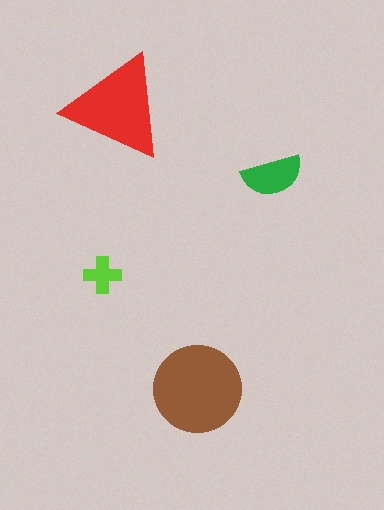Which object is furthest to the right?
The green semicircle is rightmost.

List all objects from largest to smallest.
The brown circle, the red triangle, the green semicircle, the lime cross.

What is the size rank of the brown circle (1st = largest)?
1st.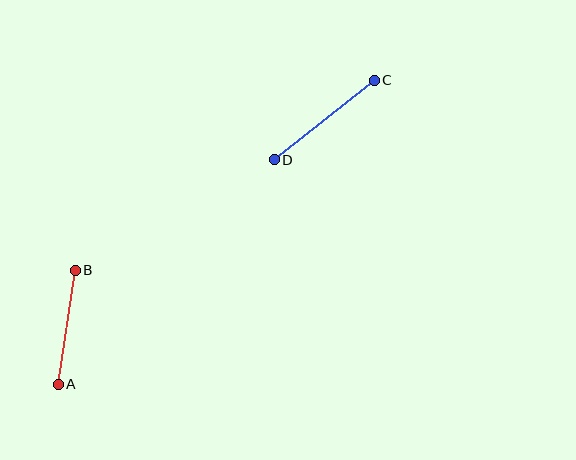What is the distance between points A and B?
The distance is approximately 115 pixels.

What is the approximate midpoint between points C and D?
The midpoint is at approximately (324, 120) pixels.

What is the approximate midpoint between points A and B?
The midpoint is at approximately (67, 327) pixels.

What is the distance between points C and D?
The distance is approximately 128 pixels.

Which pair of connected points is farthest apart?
Points C and D are farthest apart.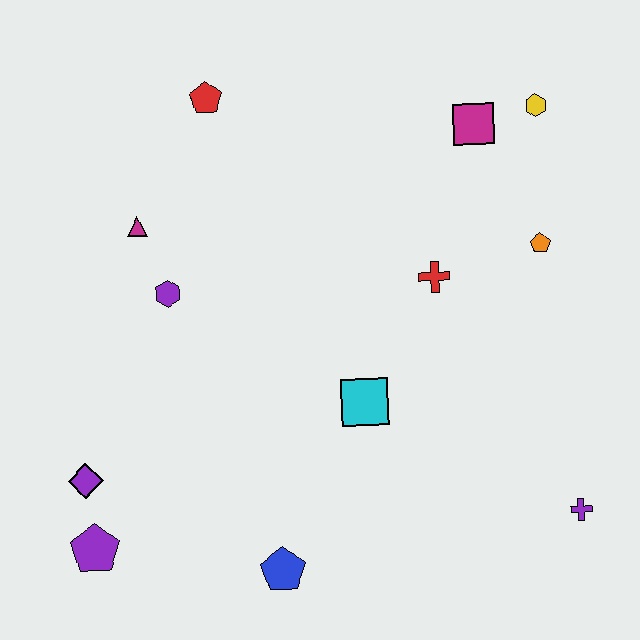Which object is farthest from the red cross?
The purple pentagon is farthest from the red cross.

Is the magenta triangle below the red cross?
No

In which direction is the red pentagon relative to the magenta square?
The red pentagon is to the left of the magenta square.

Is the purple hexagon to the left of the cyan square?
Yes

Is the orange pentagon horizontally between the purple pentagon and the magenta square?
No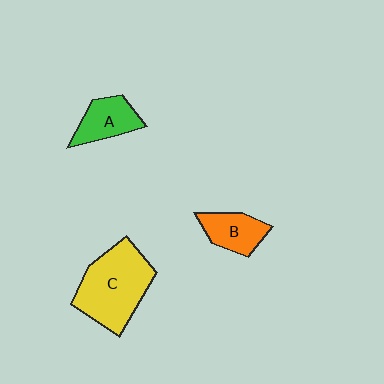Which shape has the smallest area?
Shape B (orange).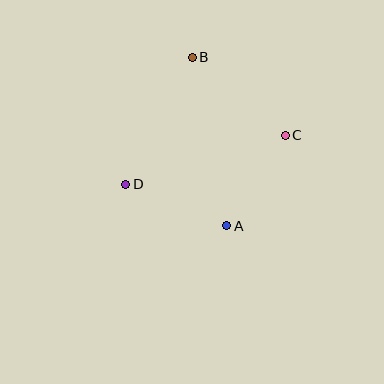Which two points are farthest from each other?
Points A and B are farthest from each other.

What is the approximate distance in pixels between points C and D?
The distance between C and D is approximately 167 pixels.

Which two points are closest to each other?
Points A and C are closest to each other.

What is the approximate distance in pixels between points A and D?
The distance between A and D is approximately 109 pixels.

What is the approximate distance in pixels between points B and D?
The distance between B and D is approximately 143 pixels.